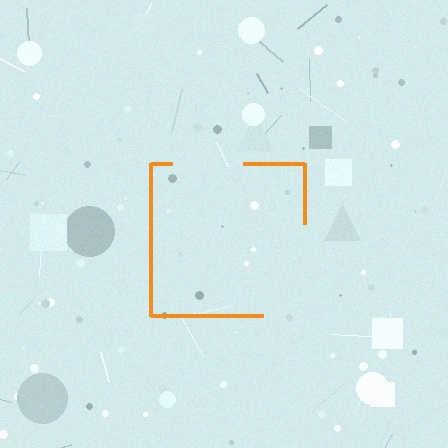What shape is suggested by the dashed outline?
The dashed outline suggests a square.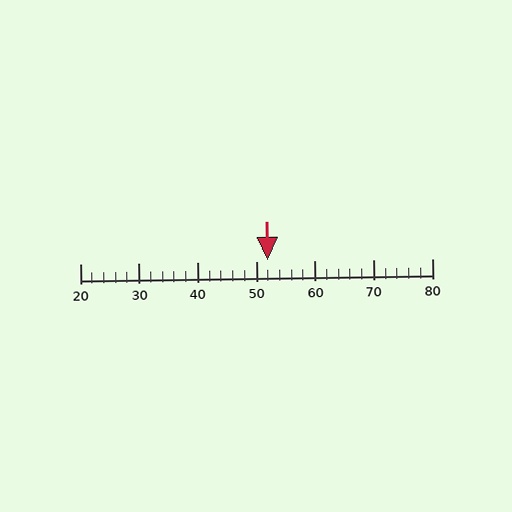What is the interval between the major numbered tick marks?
The major tick marks are spaced 10 units apart.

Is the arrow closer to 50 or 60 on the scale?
The arrow is closer to 50.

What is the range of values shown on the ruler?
The ruler shows values from 20 to 80.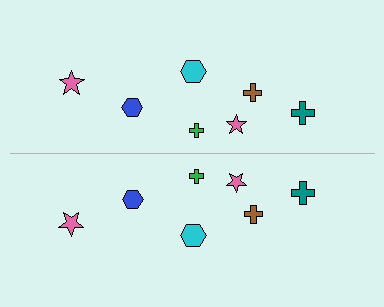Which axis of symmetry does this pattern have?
The pattern has a horizontal axis of symmetry running through the center of the image.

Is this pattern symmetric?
Yes, this pattern has bilateral (reflection) symmetry.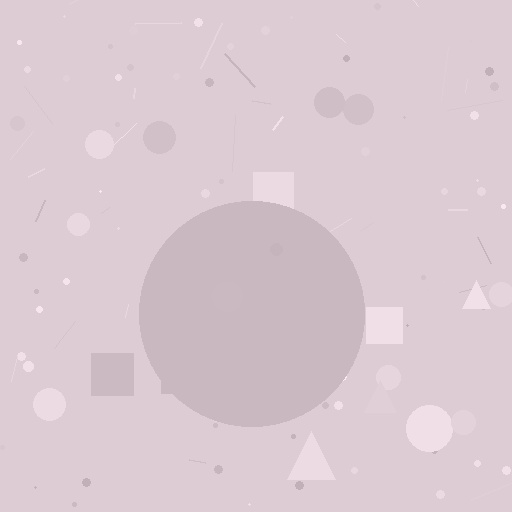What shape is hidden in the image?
A circle is hidden in the image.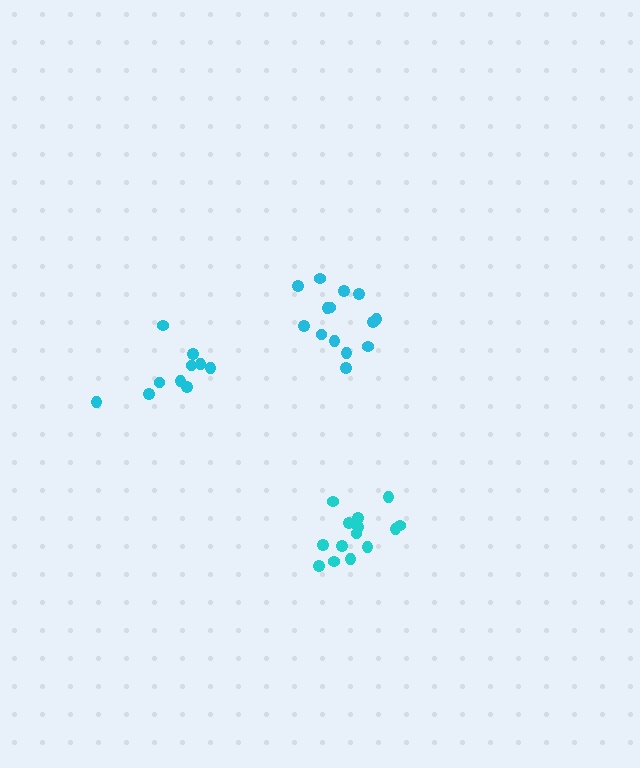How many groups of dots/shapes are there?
There are 3 groups.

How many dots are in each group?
Group 1: 10 dots, Group 2: 14 dots, Group 3: 14 dots (38 total).